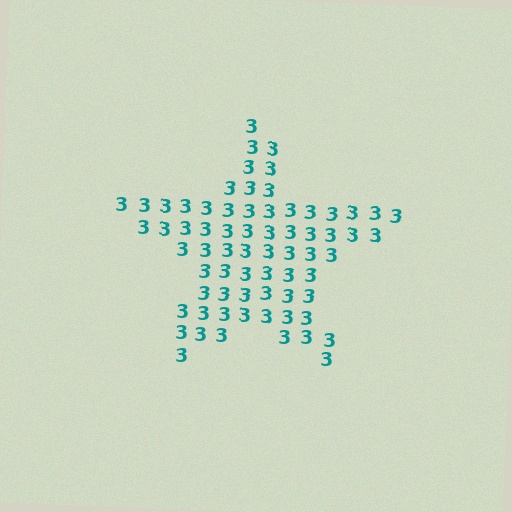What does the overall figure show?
The overall figure shows a star.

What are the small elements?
The small elements are digit 3's.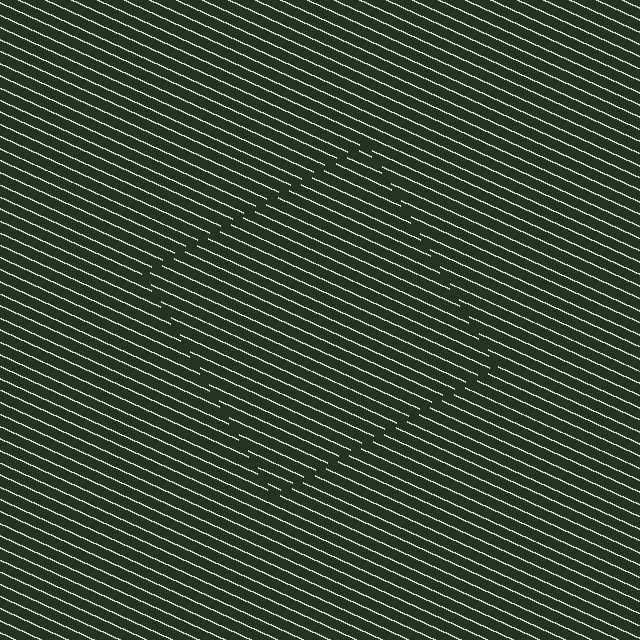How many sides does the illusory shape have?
4 sides — the line-ends trace a square.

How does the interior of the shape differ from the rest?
The interior of the shape contains the same grating, shifted by half a period — the contour is defined by the phase discontinuity where line-ends from the inner and outer gratings abut.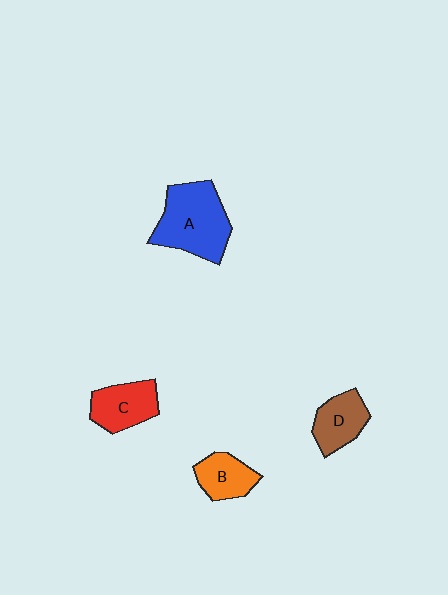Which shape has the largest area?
Shape A (blue).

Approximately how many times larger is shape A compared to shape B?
Approximately 2.0 times.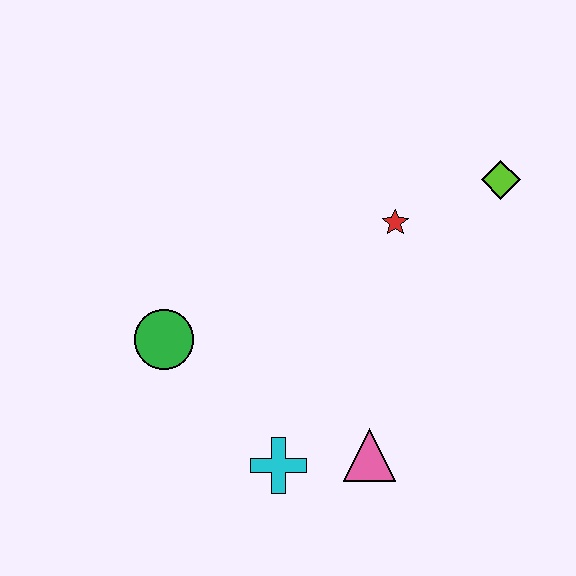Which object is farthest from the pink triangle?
The lime diamond is farthest from the pink triangle.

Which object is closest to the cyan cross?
The pink triangle is closest to the cyan cross.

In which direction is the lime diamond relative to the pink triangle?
The lime diamond is above the pink triangle.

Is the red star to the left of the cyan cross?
No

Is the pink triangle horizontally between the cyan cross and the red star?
Yes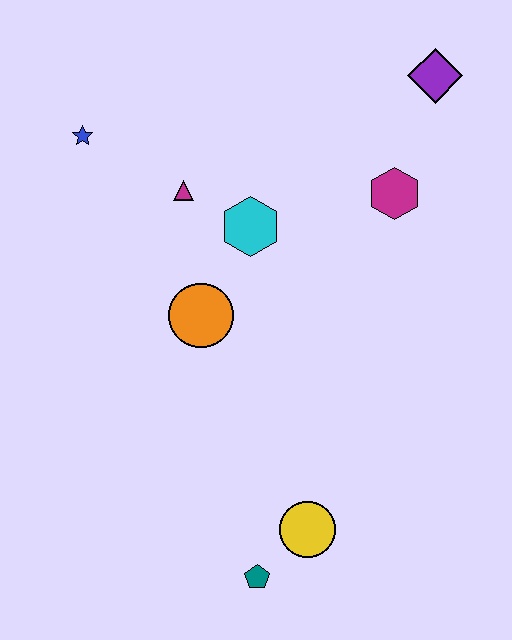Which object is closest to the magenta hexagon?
The purple diamond is closest to the magenta hexagon.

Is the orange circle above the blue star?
No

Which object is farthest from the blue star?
The teal pentagon is farthest from the blue star.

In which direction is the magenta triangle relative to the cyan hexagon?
The magenta triangle is to the left of the cyan hexagon.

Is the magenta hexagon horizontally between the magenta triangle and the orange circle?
No